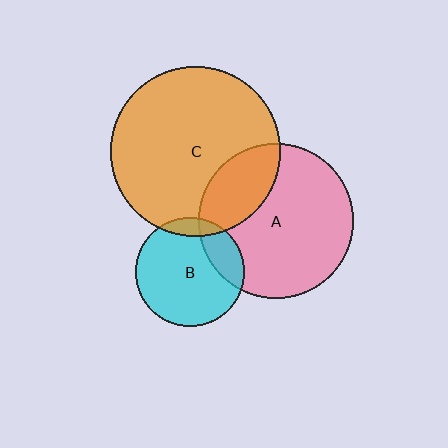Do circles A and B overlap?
Yes.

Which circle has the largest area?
Circle C (orange).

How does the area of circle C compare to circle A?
Approximately 1.2 times.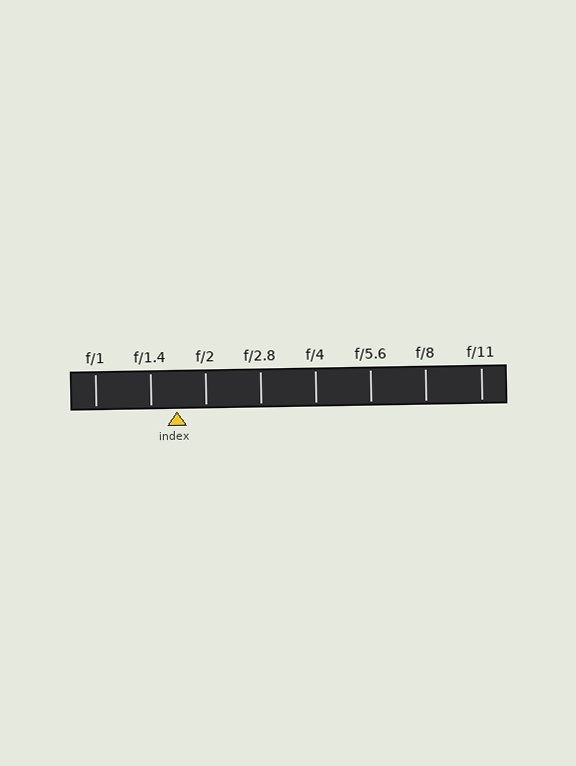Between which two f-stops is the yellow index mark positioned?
The index mark is between f/1.4 and f/2.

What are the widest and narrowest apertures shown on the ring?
The widest aperture shown is f/1 and the narrowest is f/11.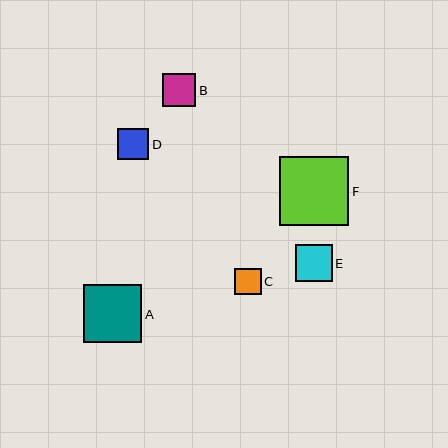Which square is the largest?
Square F is the largest with a size of approximately 69 pixels.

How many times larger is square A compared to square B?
Square A is approximately 1.7 times the size of square B.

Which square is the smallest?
Square C is the smallest with a size of approximately 27 pixels.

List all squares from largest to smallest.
From largest to smallest: F, A, E, B, D, C.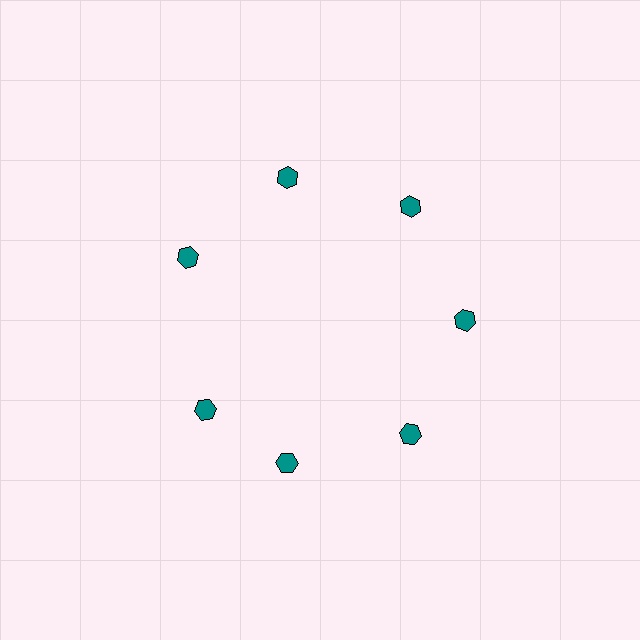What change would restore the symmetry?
The symmetry would be restored by rotating it back into even spacing with its neighbors so that all 7 hexagons sit at equal angles and equal distance from the center.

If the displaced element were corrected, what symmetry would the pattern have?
It would have 7-fold rotational symmetry — the pattern would map onto itself every 51 degrees.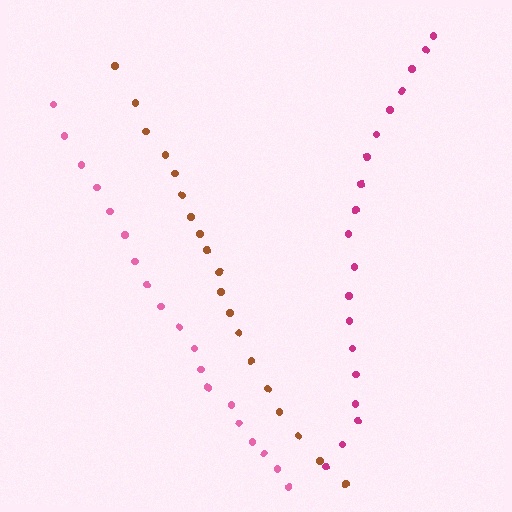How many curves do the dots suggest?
There are 3 distinct paths.